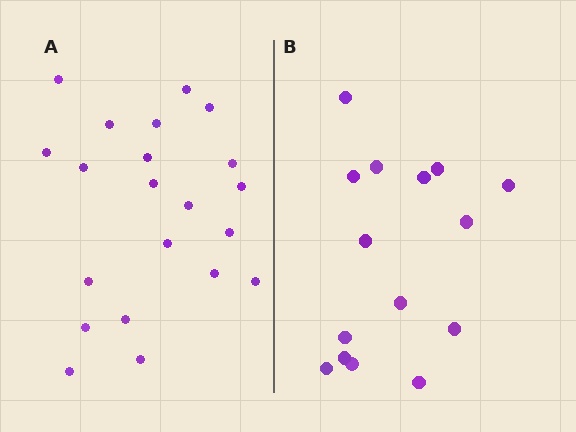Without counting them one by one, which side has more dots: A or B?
Region A (the left region) has more dots.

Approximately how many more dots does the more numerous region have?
Region A has about 6 more dots than region B.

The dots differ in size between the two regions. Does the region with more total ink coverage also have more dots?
No. Region B has more total ink coverage because its dots are larger, but region A actually contains more individual dots. Total area can be misleading — the number of items is what matters here.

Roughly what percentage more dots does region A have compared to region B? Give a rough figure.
About 40% more.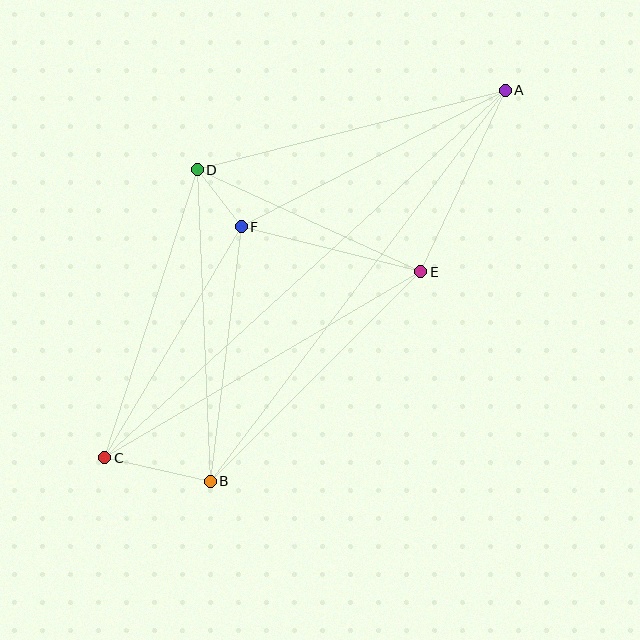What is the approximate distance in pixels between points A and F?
The distance between A and F is approximately 297 pixels.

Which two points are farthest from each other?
Points A and C are farthest from each other.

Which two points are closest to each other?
Points D and F are closest to each other.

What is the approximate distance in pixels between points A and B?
The distance between A and B is approximately 490 pixels.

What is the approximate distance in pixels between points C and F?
The distance between C and F is approximately 268 pixels.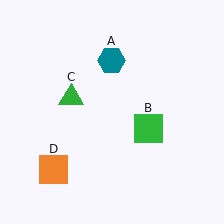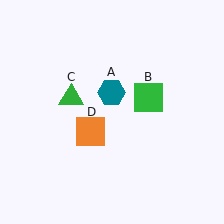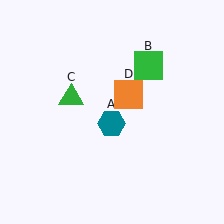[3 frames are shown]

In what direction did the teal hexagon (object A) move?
The teal hexagon (object A) moved down.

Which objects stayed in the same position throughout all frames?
Green triangle (object C) remained stationary.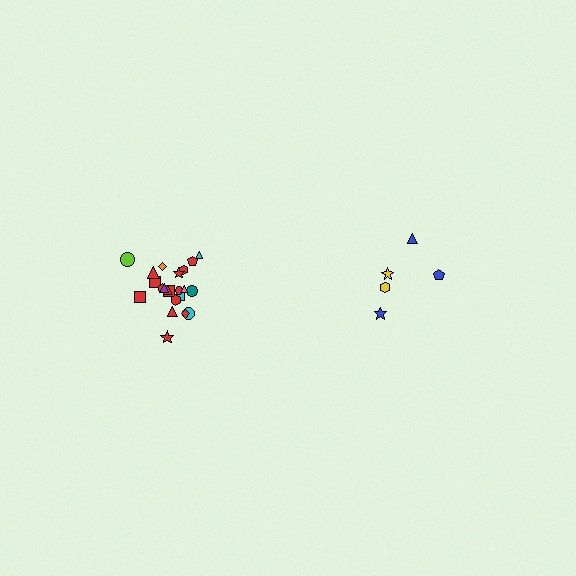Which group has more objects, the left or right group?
The left group.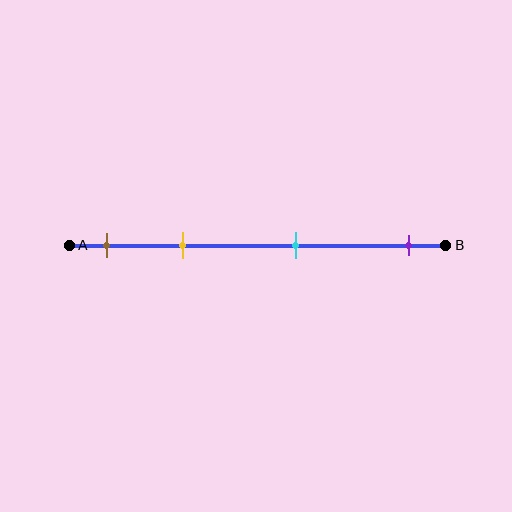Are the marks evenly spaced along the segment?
No, the marks are not evenly spaced.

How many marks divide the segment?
There are 4 marks dividing the segment.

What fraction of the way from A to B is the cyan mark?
The cyan mark is approximately 60% (0.6) of the way from A to B.